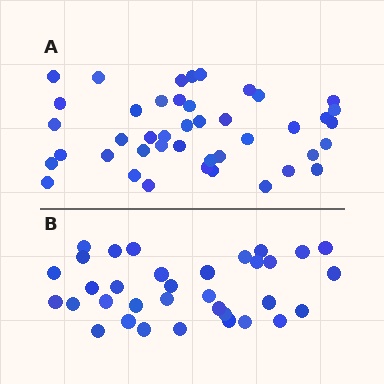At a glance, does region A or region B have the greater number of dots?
Region A (the top region) has more dots.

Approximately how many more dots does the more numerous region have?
Region A has roughly 8 or so more dots than region B.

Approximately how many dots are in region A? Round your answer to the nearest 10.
About 40 dots. (The exact count is 43, which rounds to 40.)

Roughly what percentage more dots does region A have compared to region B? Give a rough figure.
About 25% more.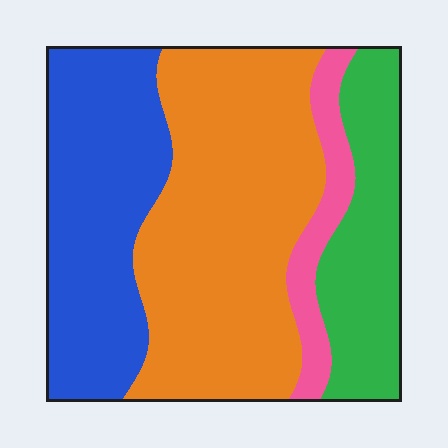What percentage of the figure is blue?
Blue takes up about one third (1/3) of the figure.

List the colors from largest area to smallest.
From largest to smallest: orange, blue, green, pink.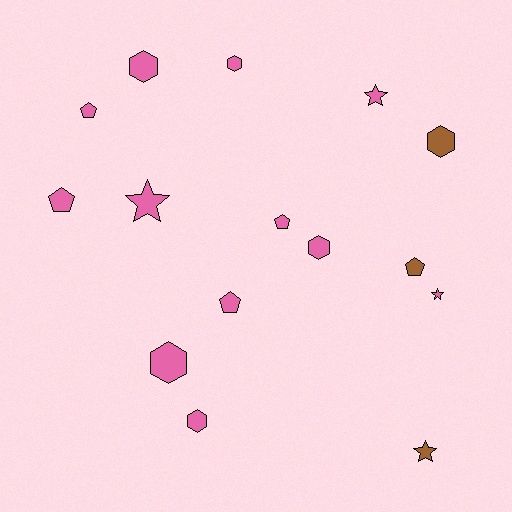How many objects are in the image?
There are 15 objects.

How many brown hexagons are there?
There is 1 brown hexagon.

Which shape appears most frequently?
Hexagon, with 6 objects.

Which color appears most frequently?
Pink, with 12 objects.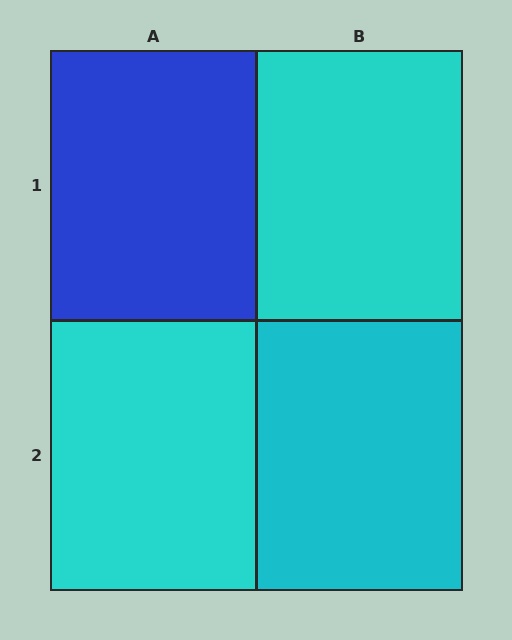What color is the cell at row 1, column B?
Cyan.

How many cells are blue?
1 cell is blue.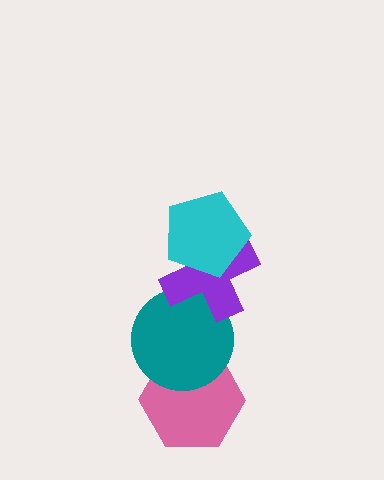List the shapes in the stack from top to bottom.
From top to bottom: the cyan pentagon, the purple cross, the teal circle, the pink hexagon.